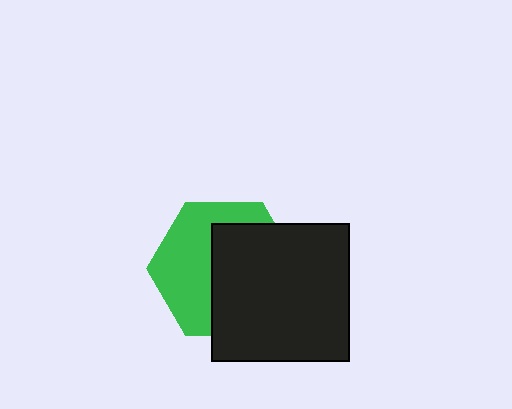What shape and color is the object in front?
The object in front is a black square.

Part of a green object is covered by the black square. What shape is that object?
It is a hexagon.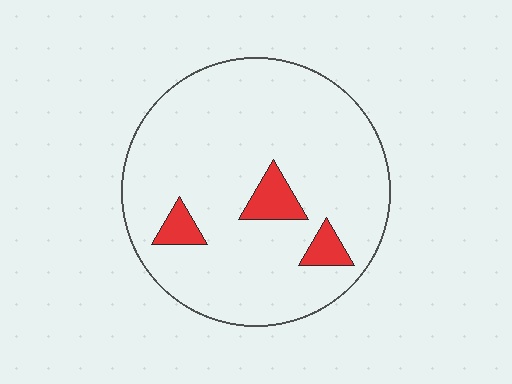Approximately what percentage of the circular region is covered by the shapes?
Approximately 10%.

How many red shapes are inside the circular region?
3.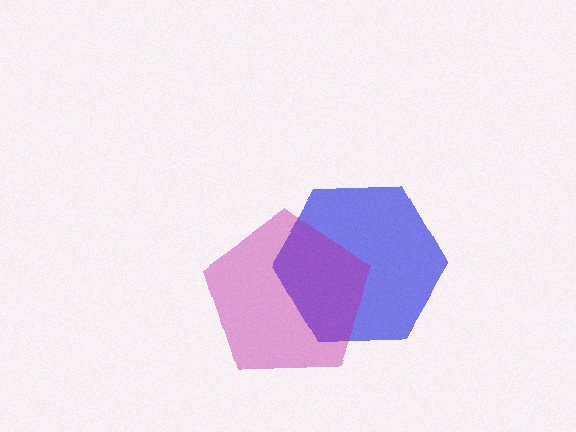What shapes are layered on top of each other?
The layered shapes are: a blue hexagon, a magenta pentagon.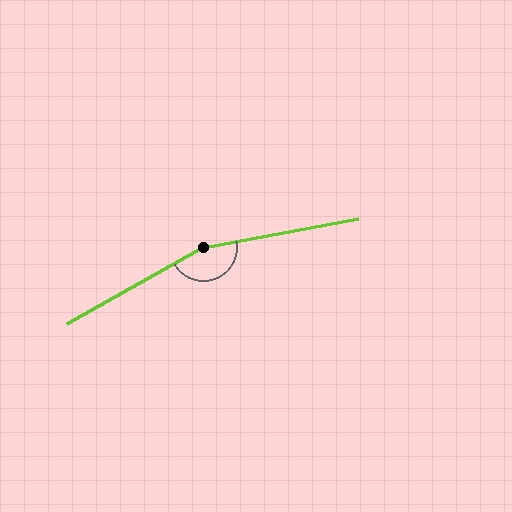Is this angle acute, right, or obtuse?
It is obtuse.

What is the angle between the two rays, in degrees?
Approximately 161 degrees.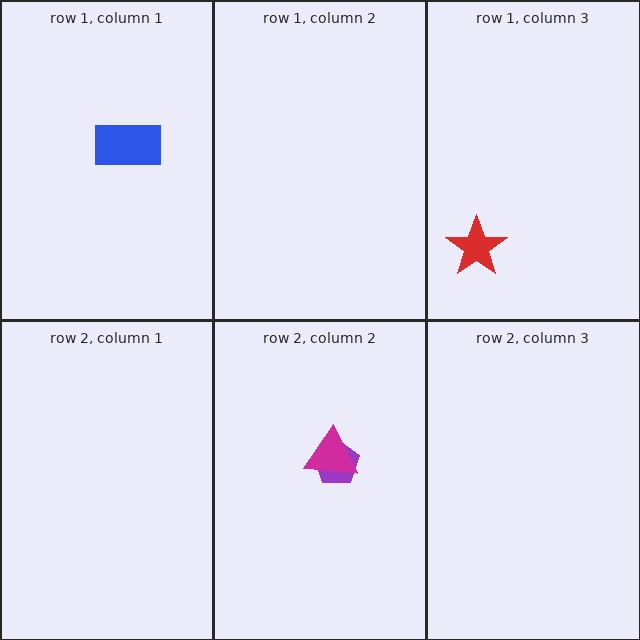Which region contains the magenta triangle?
The row 2, column 2 region.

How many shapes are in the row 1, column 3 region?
1.